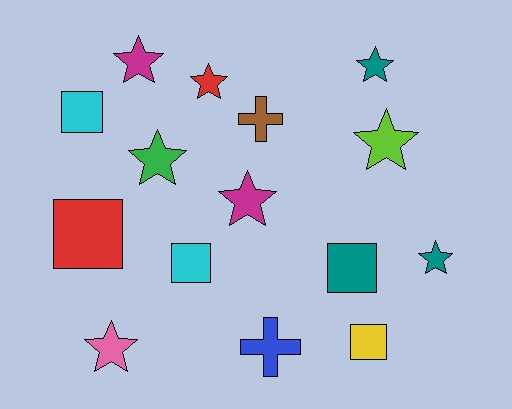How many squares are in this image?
There are 5 squares.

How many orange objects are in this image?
There are no orange objects.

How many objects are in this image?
There are 15 objects.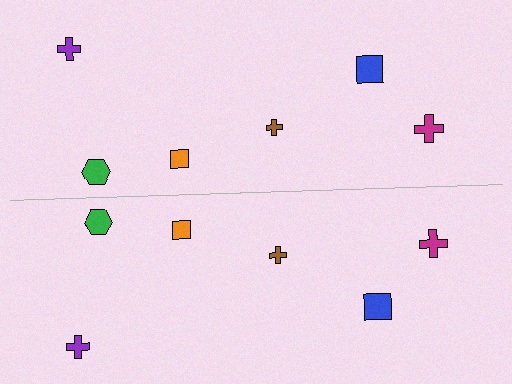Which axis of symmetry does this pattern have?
The pattern has a horizontal axis of symmetry running through the center of the image.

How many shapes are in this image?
There are 12 shapes in this image.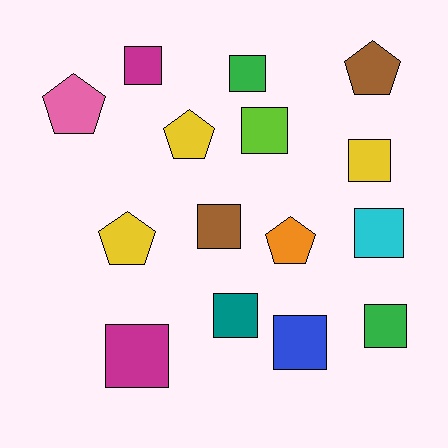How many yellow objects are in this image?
There are 3 yellow objects.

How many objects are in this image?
There are 15 objects.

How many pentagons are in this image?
There are 5 pentagons.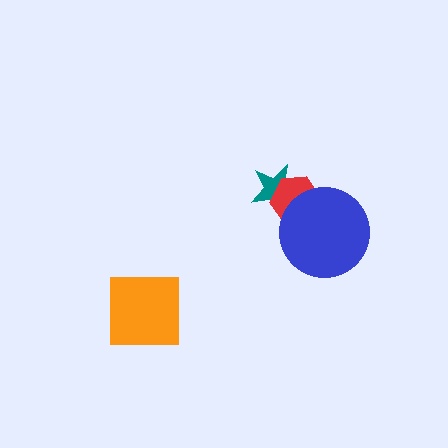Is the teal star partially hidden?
Yes, it is partially covered by another shape.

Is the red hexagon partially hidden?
Yes, it is partially covered by another shape.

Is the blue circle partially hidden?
No, no other shape covers it.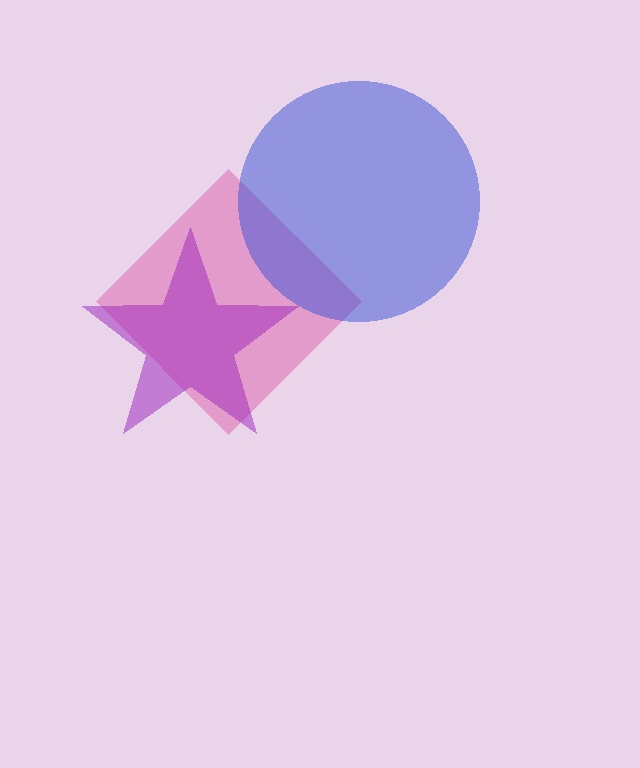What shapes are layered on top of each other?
The layered shapes are: a pink diamond, a blue circle, a purple star.